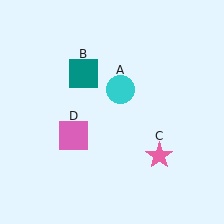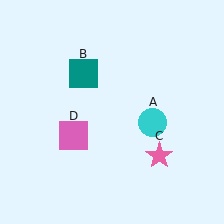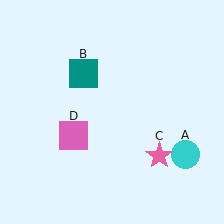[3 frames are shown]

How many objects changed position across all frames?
1 object changed position: cyan circle (object A).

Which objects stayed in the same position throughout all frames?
Teal square (object B) and pink star (object C) and pink square (object D) remained stationary.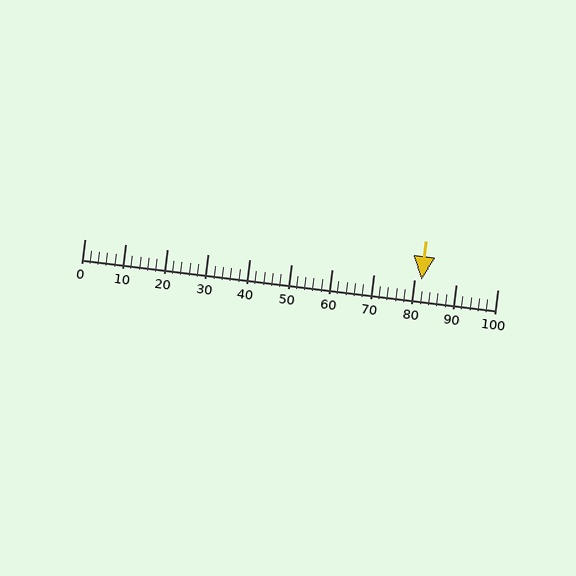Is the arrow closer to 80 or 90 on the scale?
The arrow is closer to 80.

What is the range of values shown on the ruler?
The ruler shows values from 0 to 100.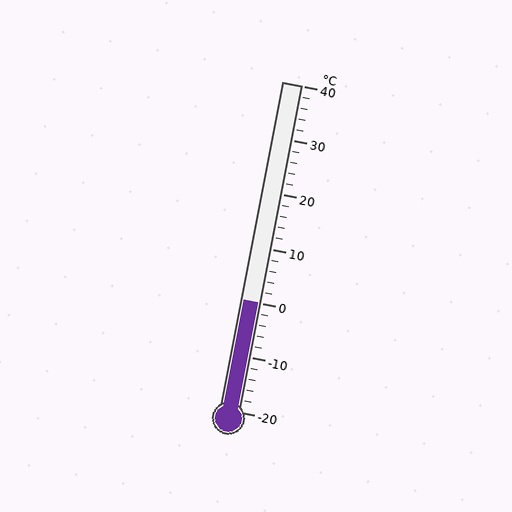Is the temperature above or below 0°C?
The temperature is at 0°C.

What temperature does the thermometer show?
The thermometer shows approximately 0°C.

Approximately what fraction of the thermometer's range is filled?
The thermometer is filled to approximately 35% of its range.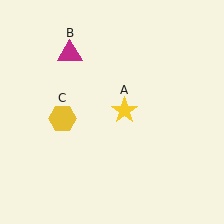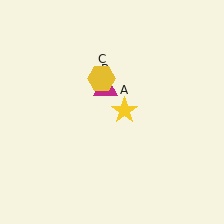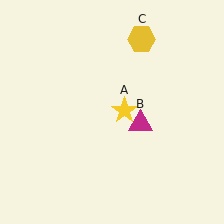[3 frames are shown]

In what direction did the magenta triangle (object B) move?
The magenta triangle (object B) moved down and to the right.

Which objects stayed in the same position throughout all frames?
Yellow star (object A) remained stationary.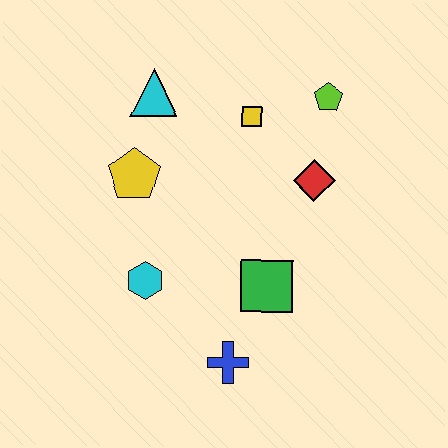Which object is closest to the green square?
The blue cross is closest to the green square.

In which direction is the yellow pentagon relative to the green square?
The yellow pentagon is to the left of the green square.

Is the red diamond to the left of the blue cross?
No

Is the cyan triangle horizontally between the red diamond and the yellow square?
No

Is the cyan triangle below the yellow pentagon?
No